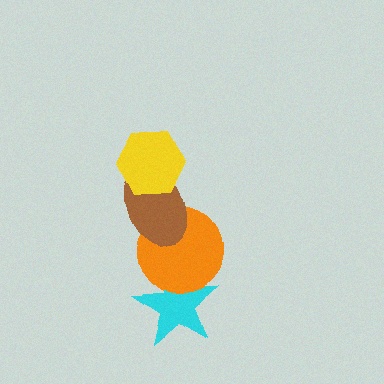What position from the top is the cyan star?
The cyan star is 4th from the top.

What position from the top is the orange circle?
The orange circle is 3rd from the top.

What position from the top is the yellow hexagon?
The yellow hexagon is 1st from the top.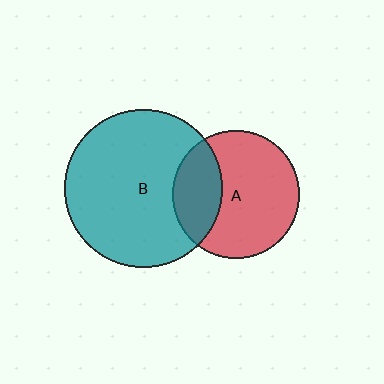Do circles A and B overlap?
Yes.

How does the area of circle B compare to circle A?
Approximately 1.5 times.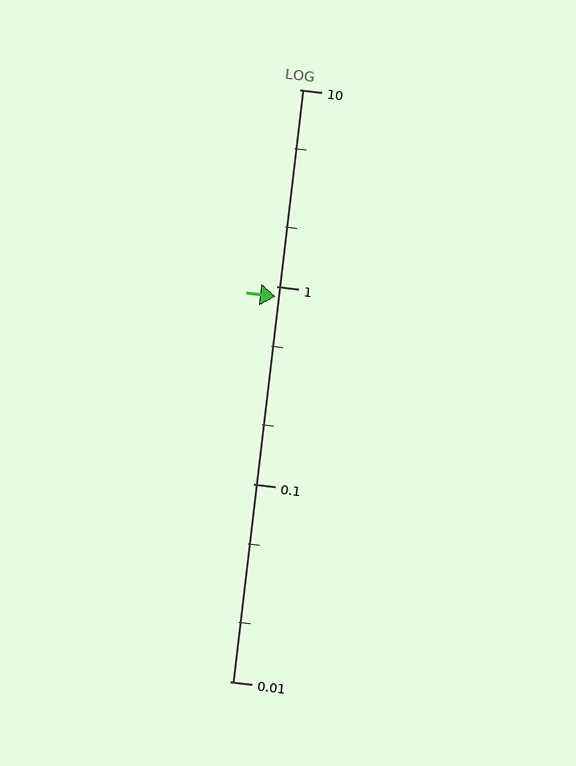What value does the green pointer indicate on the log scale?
The pointer indicates approximately 0.89.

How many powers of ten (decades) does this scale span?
The scale spans 3 decades, from 0.01 to 10.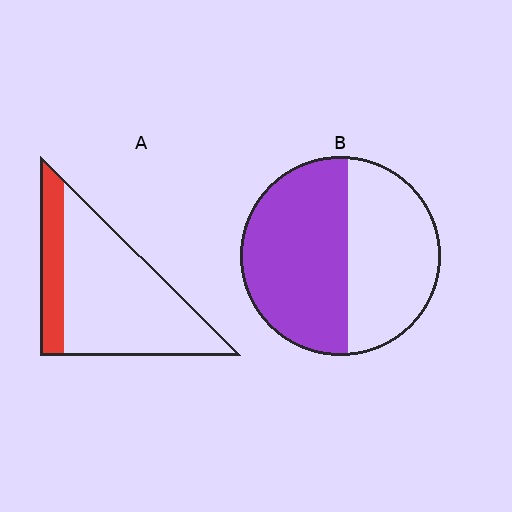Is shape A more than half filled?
No.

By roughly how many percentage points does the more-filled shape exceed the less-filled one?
By roughly 30 percentage points (B over A).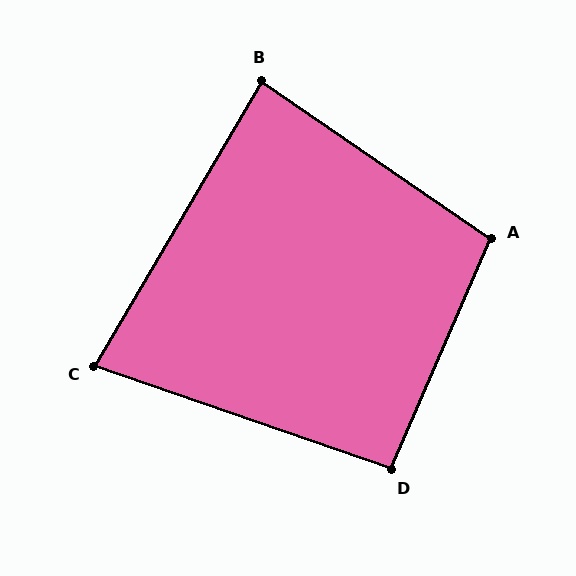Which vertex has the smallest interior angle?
C, at approximately 79 degrees.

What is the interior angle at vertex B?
Approximately 86 degrees (approximately right).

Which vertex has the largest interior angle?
A, at approximately 101 degrees.